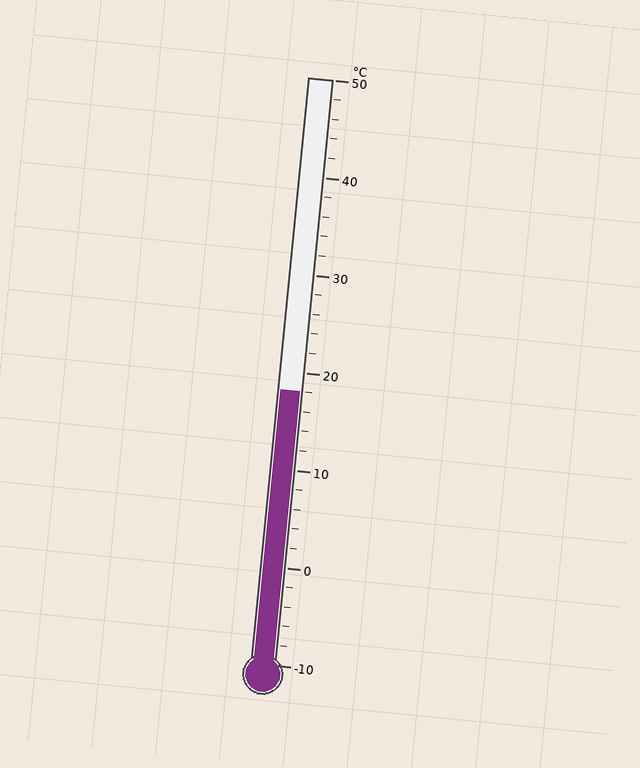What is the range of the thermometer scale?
The thermometer scale ranges from -10°C to 50°C.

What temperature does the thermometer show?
The thermometer shows approximately 18°C.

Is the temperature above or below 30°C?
The temperature is below 30°C.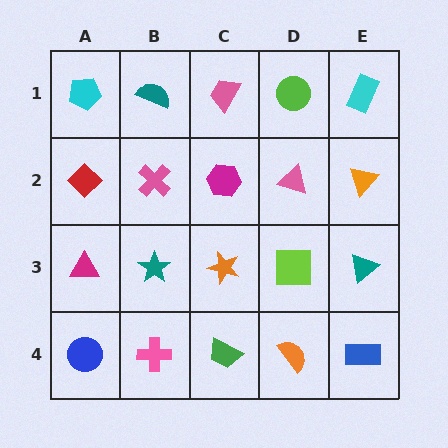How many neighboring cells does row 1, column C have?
3.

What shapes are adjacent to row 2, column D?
A lime circle (row 1, column D), a lime square (row 3, column D), a magenta hexagon (row 2, column C), an orange triangle (row 2, column E).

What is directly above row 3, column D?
A pink triangle.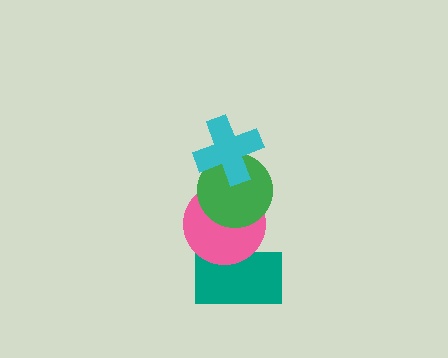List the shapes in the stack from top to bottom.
From top to bottom: the cyan cross, the green circle, the pink circle, the teal rectangle.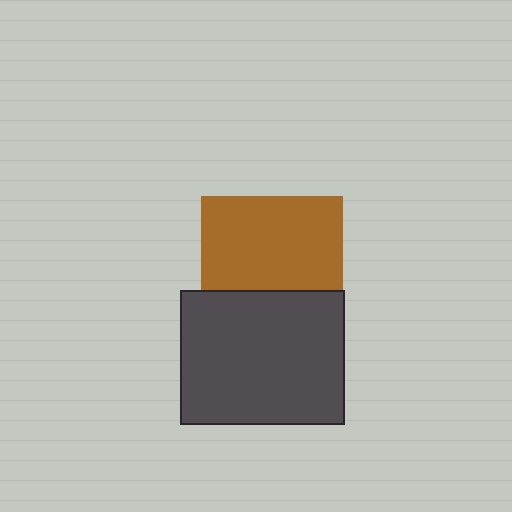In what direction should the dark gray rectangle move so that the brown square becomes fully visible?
The dark gray rectangle should move down. That is the shortest direction to clear the overlap and leave the brown square fully visible.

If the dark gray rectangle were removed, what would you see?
You would see the complete brown square.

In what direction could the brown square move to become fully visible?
The brown square could move up. That would shift it out from behind the dark gray rectangle entirely.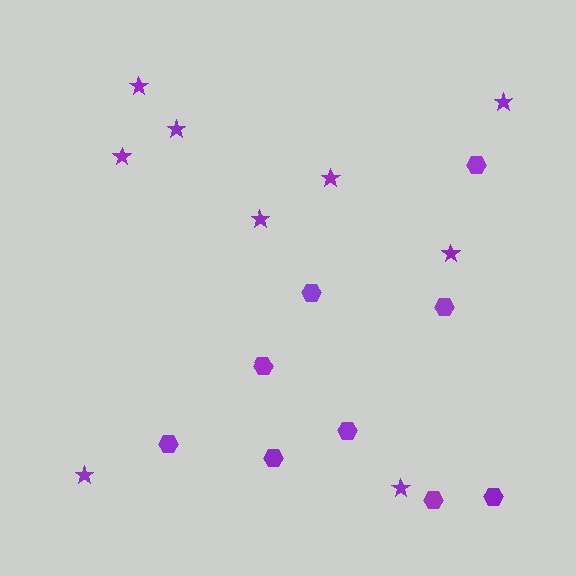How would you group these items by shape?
There are 2 groups: one group of hexagons (9) and one group of stars (9).